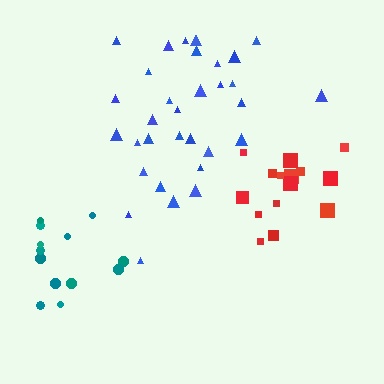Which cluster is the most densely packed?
Red.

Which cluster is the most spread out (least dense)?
Teal.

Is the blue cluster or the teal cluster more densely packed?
Blue.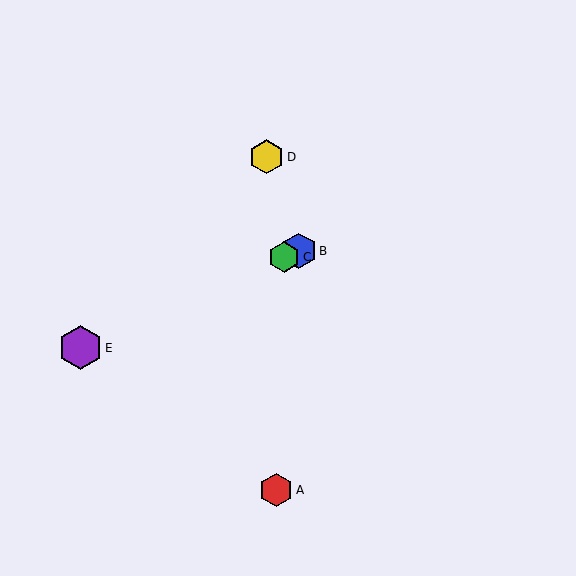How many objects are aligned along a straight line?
3 objects (B, C, E) are aligned along a straight line.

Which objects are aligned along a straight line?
Objects B, C, E are aligned along a straight line.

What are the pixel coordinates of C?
Object C is at (284, 257).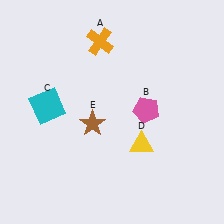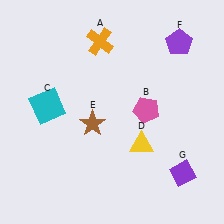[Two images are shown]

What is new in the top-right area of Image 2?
A purple pentagon (F) was added in the top-right area of Image 2.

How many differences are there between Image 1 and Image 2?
There are 2 differences between the two images.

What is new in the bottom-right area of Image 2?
A purple diamond (G) was added in the bottom-right area of Image 2.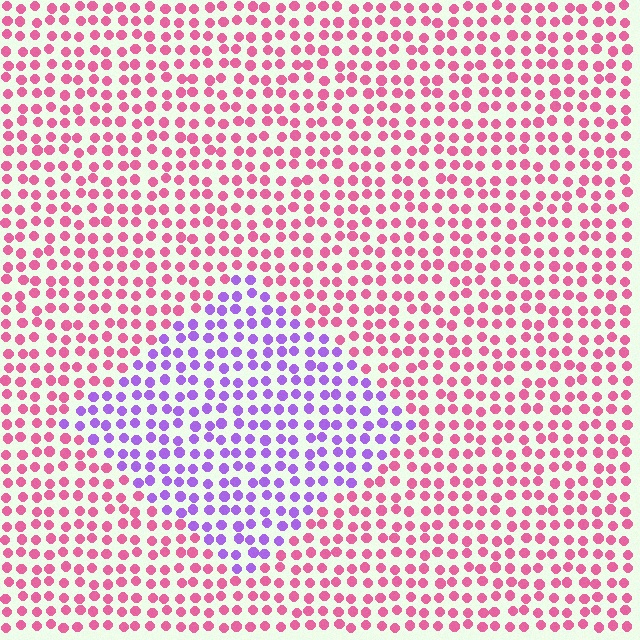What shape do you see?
I see a diamond.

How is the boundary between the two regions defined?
The boundary is defined purely by a slight shift in hue (about 61 degrees). Spacing, size, and orientation are identical on both sides.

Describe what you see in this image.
The image is filled with small pink elements in a uniform arrangement. A diamond-shaped region is visible where the elements are tinted to a slightly different hue, forming a subtle color boundary.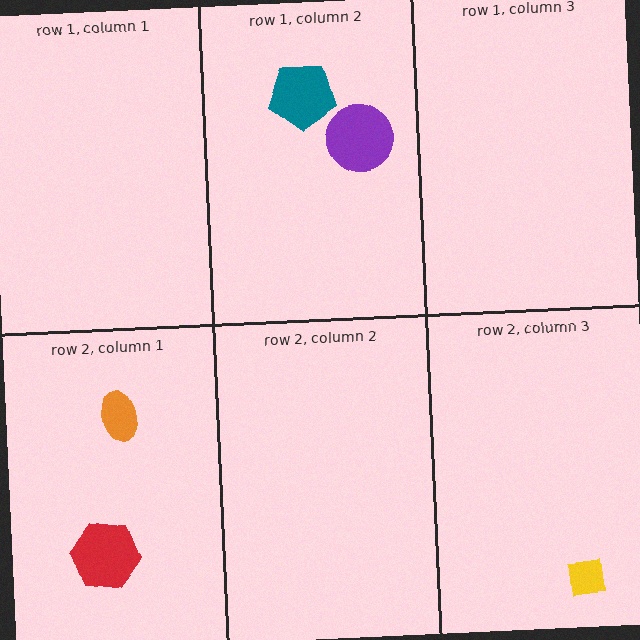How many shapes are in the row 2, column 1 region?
2.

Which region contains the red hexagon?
The row 2, column 1 region.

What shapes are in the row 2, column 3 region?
The yellow square.